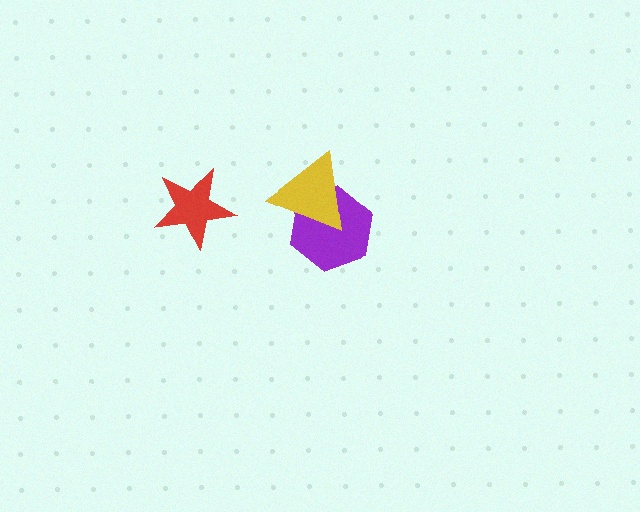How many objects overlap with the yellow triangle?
1 object overlaps with the yellow triangle.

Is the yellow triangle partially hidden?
No, no other shape covers it.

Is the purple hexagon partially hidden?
Yes, it is partially covered by another shape.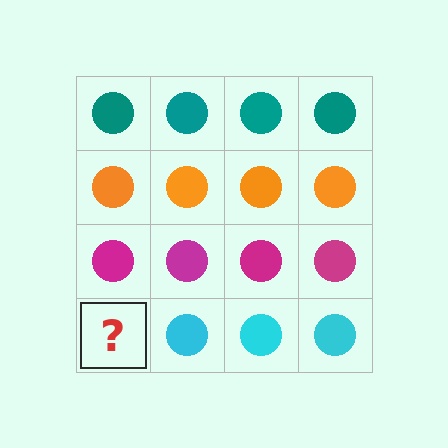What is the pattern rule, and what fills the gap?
The rule is that each row has a consistent color. The gap should be filled with a cyan circle.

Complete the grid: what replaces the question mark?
The question mark should be replaced with a cyan circle.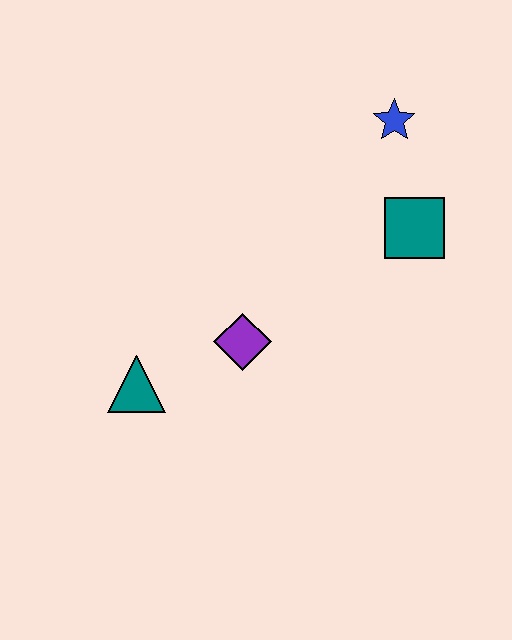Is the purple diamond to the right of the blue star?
No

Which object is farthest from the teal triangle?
The blue star is farthest from the teal triangle.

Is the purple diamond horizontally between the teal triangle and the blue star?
Yes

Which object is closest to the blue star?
The teal square is closest to the blue star.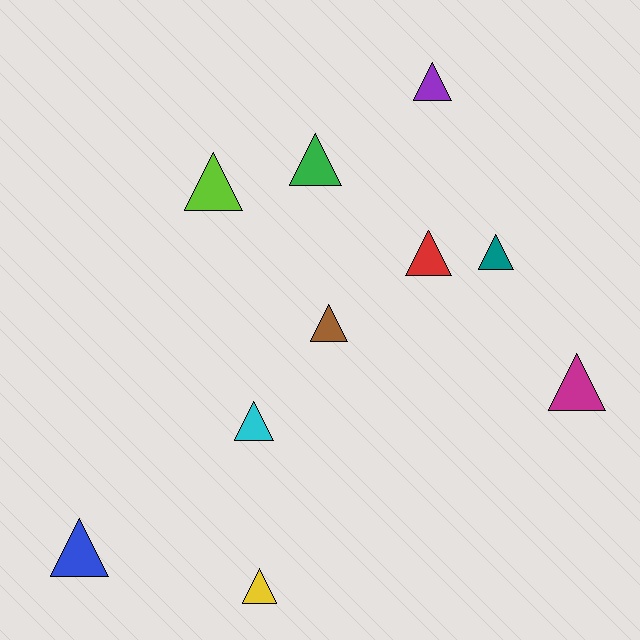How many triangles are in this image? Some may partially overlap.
There are 10 triangles.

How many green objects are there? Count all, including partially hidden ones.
There is 1 green object.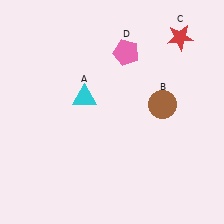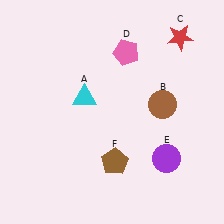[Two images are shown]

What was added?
A purple circle (E), a brown pentagon (F) were added in Image 2.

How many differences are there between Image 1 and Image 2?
There are 2 differences between the two images.